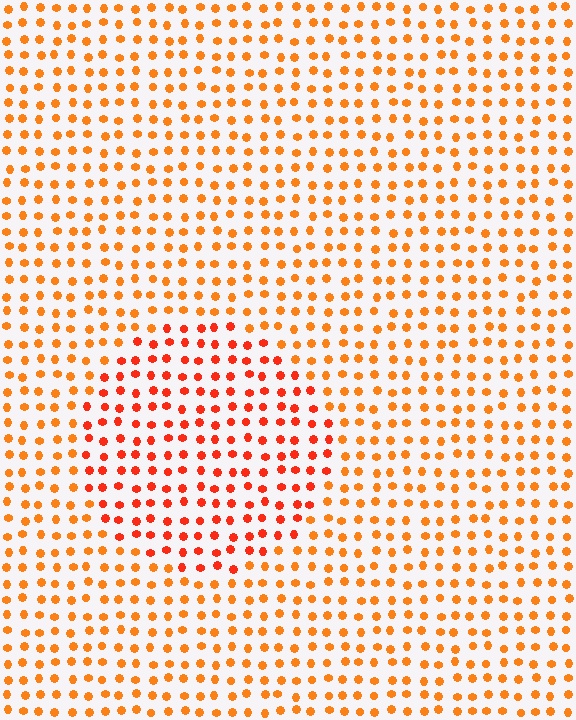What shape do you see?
I see a circle.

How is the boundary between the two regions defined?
The boundary is defined purely by a slight shift in hue (about 23 degrees). Spacing, size, and orientation are identical on both sides.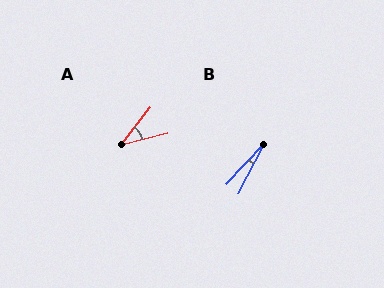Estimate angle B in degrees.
Approximately 16 degrees.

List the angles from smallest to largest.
B (16°), A (39°).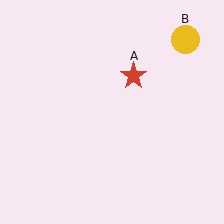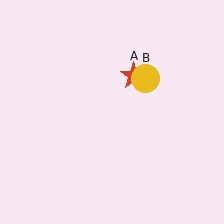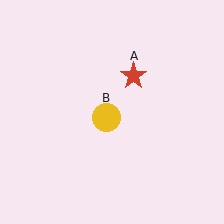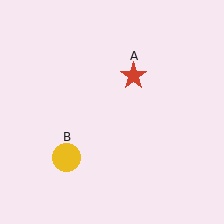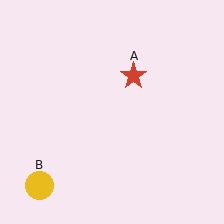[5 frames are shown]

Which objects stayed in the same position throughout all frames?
Red star (object A) remained stationary.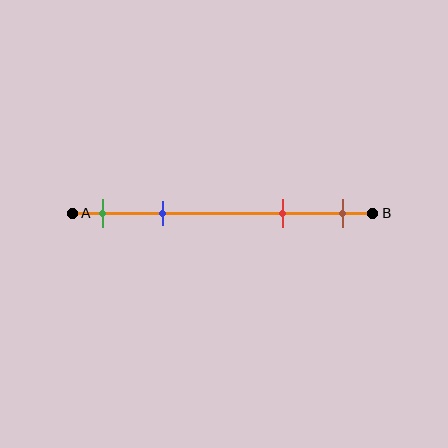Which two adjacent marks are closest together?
The green and blue marks are the closest adjacent pair.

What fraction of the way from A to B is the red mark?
The red mark is approximately 70% (0.7) of the way from A to B.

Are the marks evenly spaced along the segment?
No, the marks are not evenly spaced.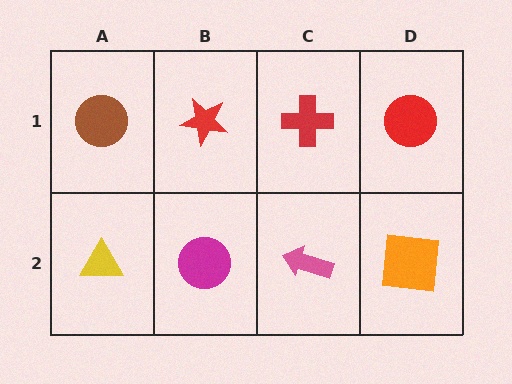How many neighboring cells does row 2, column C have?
3.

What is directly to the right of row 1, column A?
A red star.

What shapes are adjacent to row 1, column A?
A yellow triangle (row 2, column A), a red star (row 1, column B).